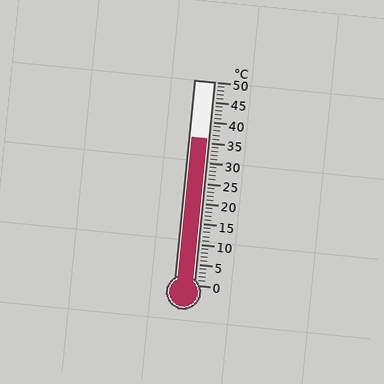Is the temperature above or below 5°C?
The temperature is above 5°C.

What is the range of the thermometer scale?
The thermometer scale ranges from 0°C to 50°C.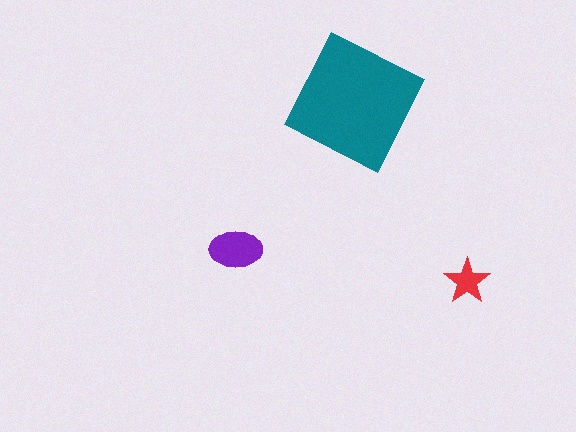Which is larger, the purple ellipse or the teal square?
The teal square.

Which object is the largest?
The teal square.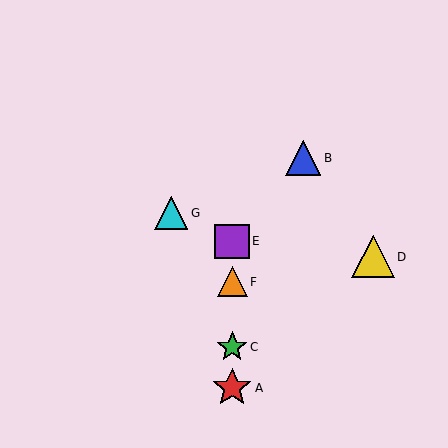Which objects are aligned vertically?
Objects A, C, E, F are aligned vertically.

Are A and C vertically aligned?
Yes, both are at x≈232.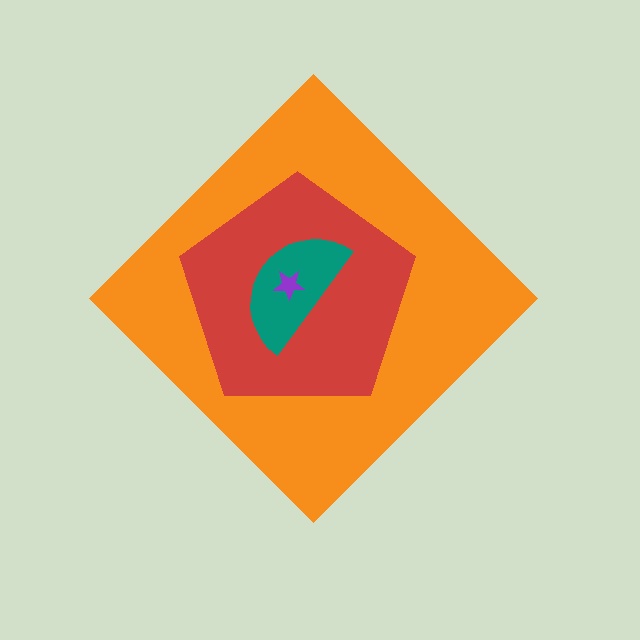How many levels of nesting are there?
4.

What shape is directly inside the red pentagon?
The teal semicircle.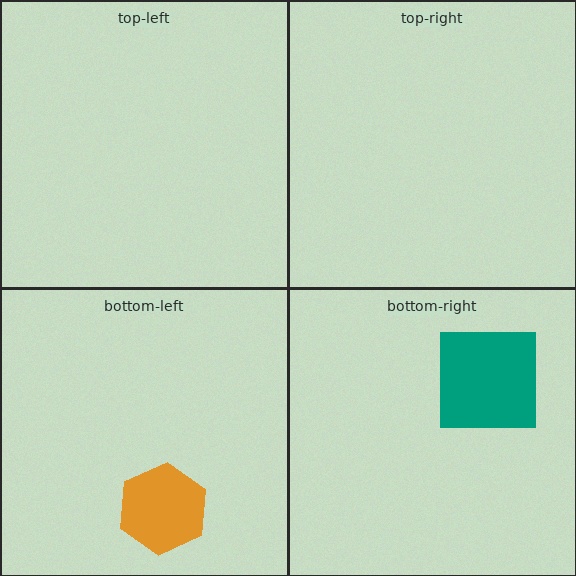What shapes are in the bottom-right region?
The red rectangle, the teal square.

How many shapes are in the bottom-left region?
1.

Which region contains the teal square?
The bottom-right region.